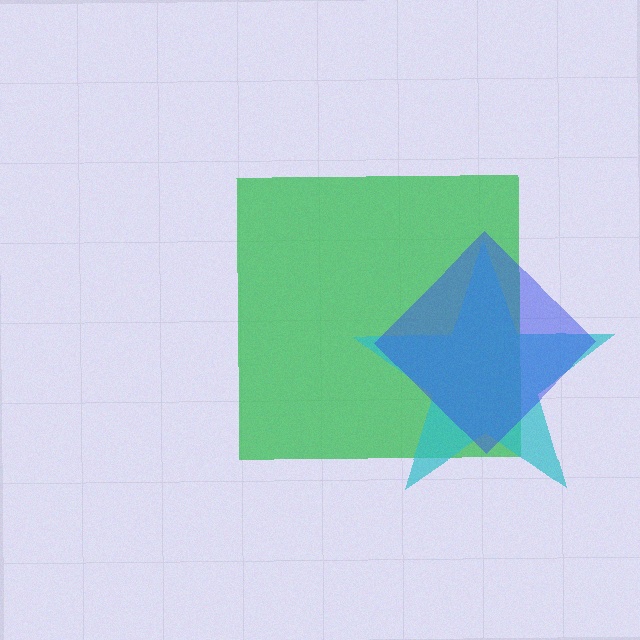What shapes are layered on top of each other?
The layered shapes are: a green square, a cyan star, a blue diamond.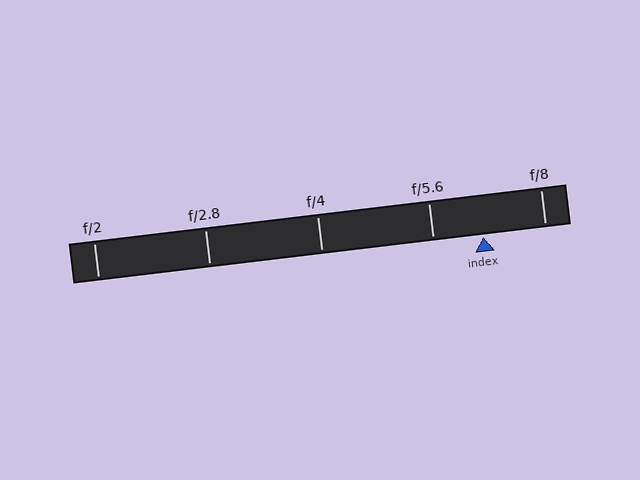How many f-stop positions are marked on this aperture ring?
There are 5 f-stop positions marked.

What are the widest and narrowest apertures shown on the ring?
The widest aperture shown is f/2 and the narrowest is f/8.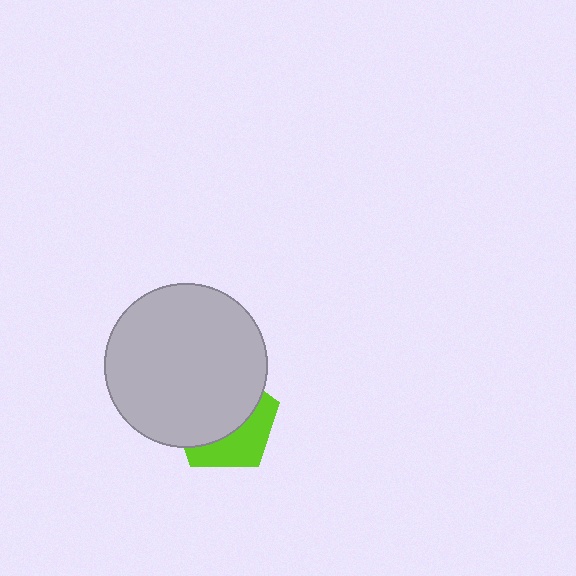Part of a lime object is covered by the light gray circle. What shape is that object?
It is a pentagon.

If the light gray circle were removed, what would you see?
You would see the complete lime pentagon.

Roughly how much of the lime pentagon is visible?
A small part of it is visible (roughly 39%).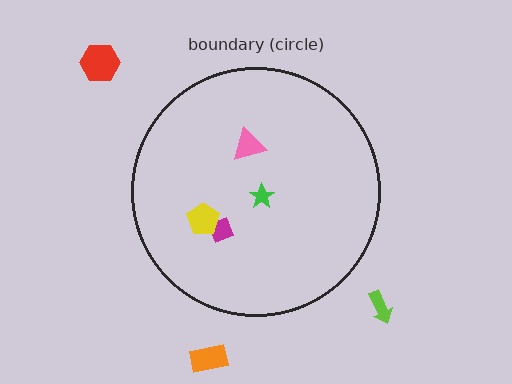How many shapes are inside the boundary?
4 inside, 3 outside.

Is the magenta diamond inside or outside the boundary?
Inside.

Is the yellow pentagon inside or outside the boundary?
Inside.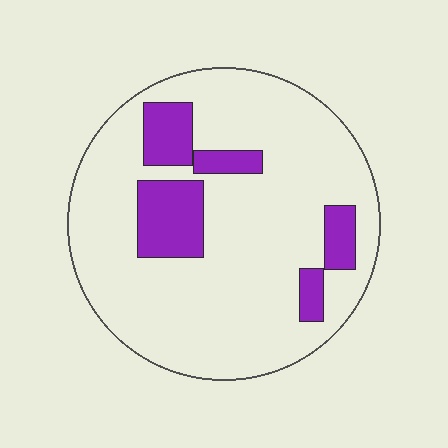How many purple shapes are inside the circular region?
5.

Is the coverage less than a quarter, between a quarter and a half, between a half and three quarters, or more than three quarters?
Less than a quarter.